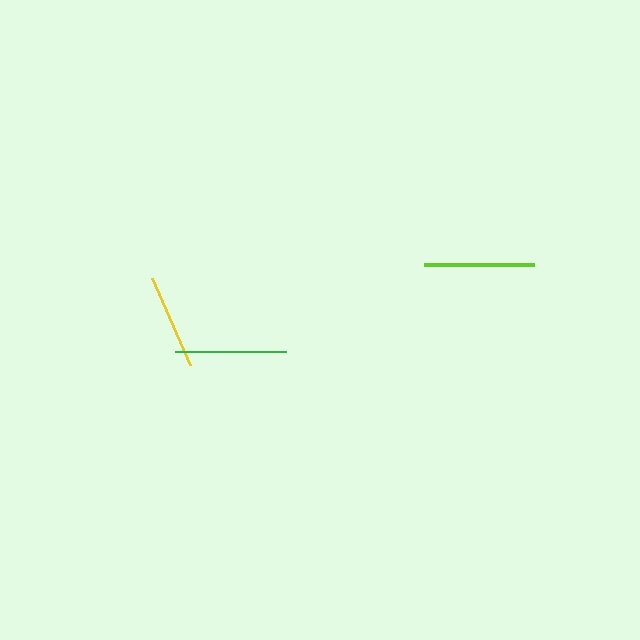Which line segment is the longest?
The green line is the longest at approximately 112 pixels.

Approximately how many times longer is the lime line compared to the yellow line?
The lime line is approximately 1.2 times the length of the yellow line.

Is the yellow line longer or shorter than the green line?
The green line is longer than the yellow line.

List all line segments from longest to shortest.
From longest to shortest: green, lime, yellow.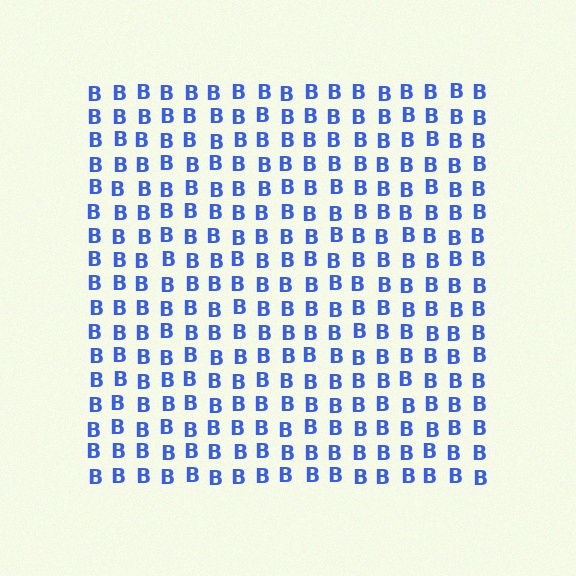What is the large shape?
The large shape is a square.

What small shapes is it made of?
It is made of small letter B's.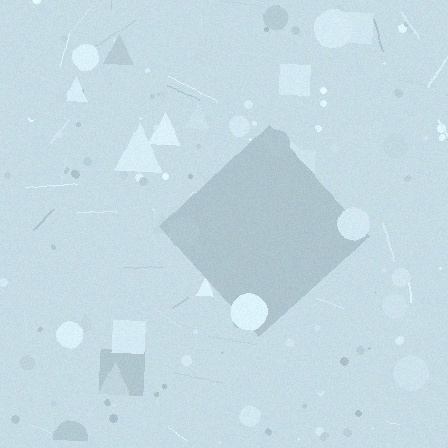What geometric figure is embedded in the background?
A diamond is embedded in the background.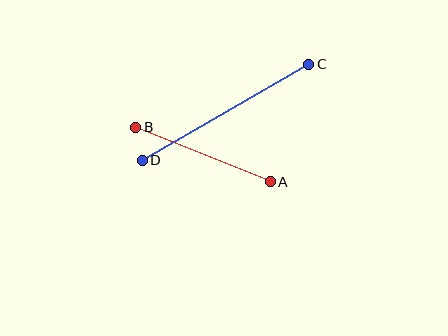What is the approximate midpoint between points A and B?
The midpoint is at approximately (203, 155) pixels.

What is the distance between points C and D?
The distance is approximately 193 pixels.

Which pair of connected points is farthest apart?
Points C and D are farthest apart.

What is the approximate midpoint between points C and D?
The midpoint is at approximately (226, 112) pixels.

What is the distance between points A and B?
The distance is approximately 145 pixels.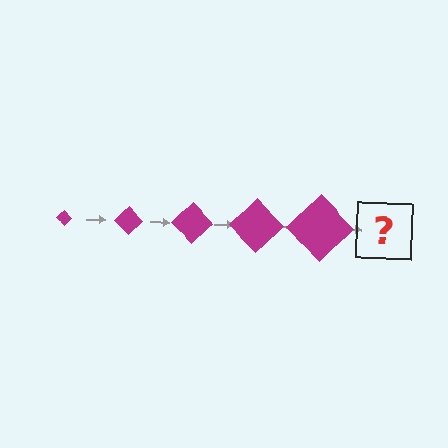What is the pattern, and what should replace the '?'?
The pattern is that the diamond gets progressively larger each step. The '?' should be a magenta diamond, larger than the previous one.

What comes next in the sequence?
The next element should be a magenta diamond, larger than the previous one.